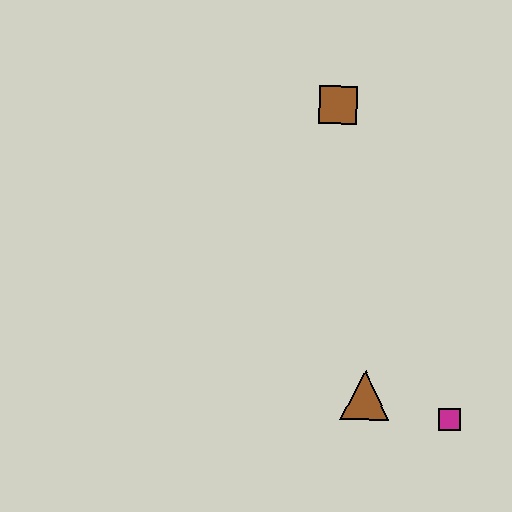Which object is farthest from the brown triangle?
The brown square is farthest from the brown triangle.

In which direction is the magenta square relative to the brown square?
The magenta square is below the brown square.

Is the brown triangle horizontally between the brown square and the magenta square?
Yes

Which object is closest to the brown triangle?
The magenta square is closest to the brown triangle.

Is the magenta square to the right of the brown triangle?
Yes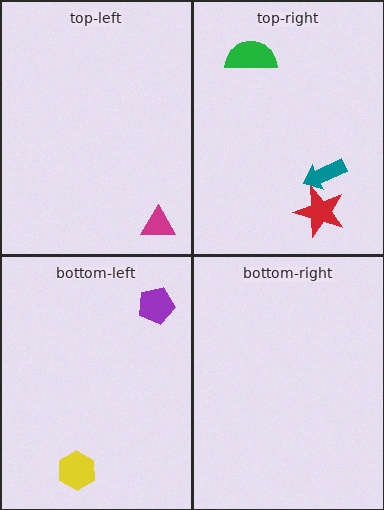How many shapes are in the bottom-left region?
2.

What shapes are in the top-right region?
The teal arrow, the red star, the green semicircle.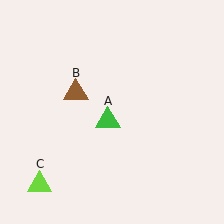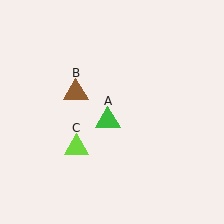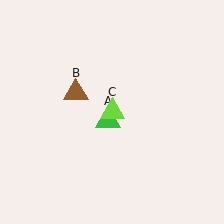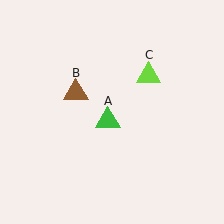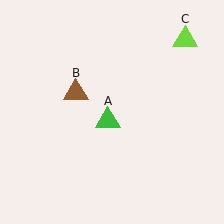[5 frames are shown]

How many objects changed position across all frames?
1 object changed position: lime triangle (object C).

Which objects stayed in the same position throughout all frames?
Green triangle (object A) and brown triangle (object B) remained stationary.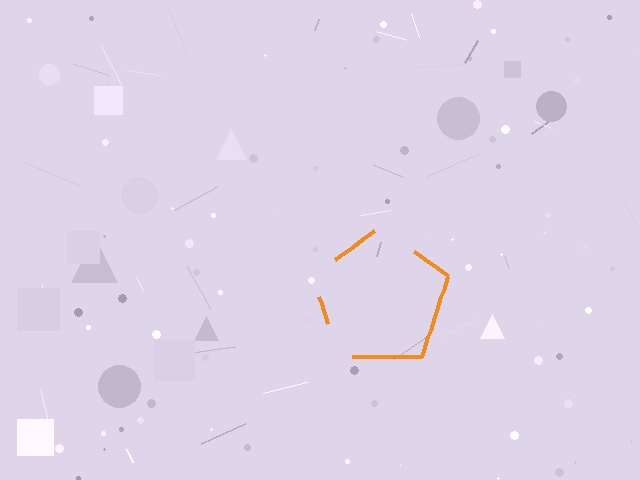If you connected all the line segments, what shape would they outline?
They would outline a pentagon.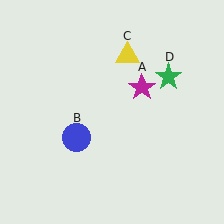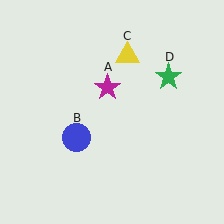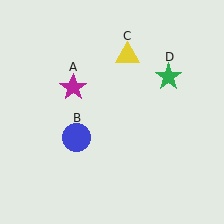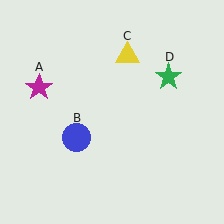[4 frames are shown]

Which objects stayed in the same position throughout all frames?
Blue circle (object B) and yellow triangle (object C) and green star (object D) remained stationary.